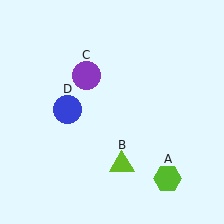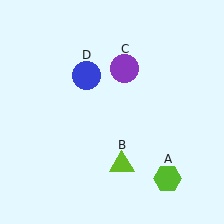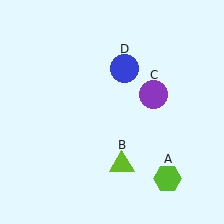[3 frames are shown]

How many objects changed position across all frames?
2 objects changed position: purple circle (object C), blue circle (object D).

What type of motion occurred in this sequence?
The purple circle (object C), blue circle (object D) rotated clockwise around the center of the scene.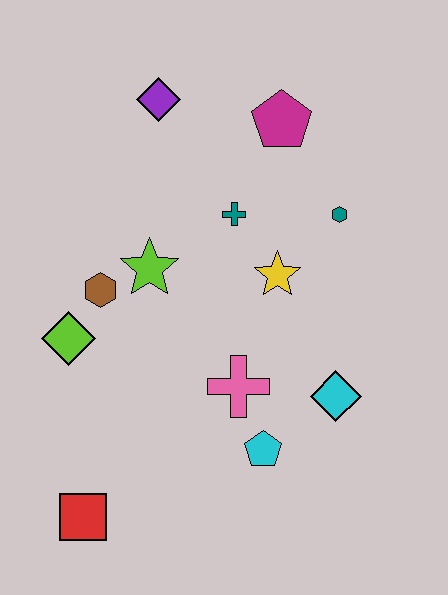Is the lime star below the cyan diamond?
No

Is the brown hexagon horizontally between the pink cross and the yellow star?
No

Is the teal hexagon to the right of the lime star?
Yes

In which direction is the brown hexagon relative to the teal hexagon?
The brown hexagon is to the left of the teal hexagon.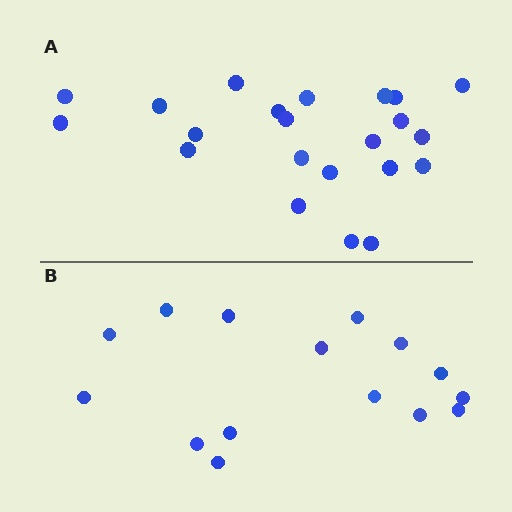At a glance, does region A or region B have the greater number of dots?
Region A (the top region) has more dots.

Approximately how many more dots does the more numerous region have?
Region A has roughly 8 or so more dots than region B.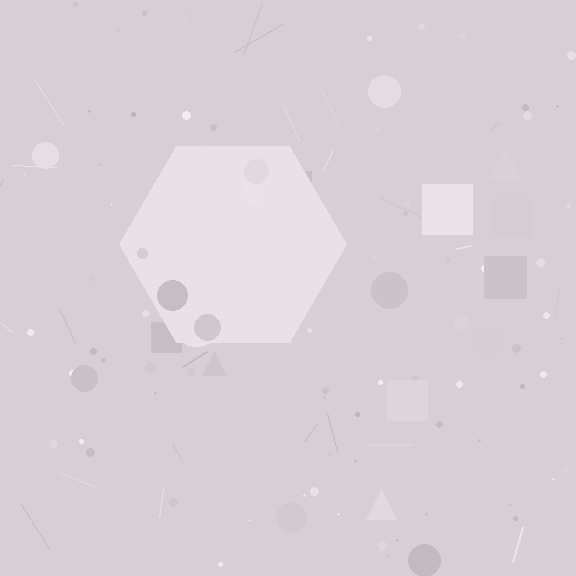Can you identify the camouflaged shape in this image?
The camouflaged shape is a hexagon.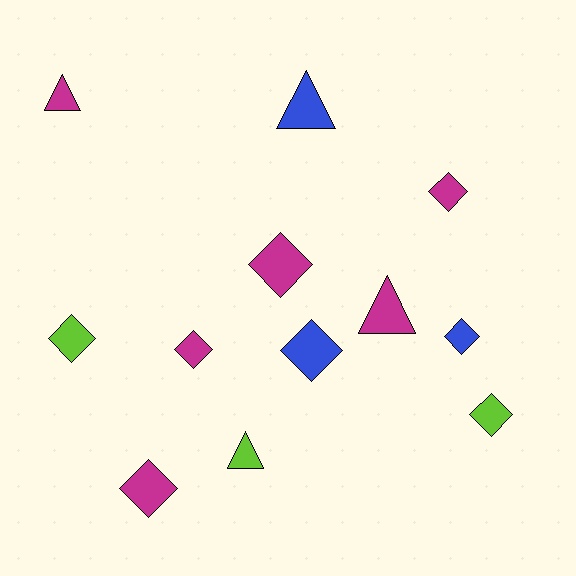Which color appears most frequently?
Magenta, with 6 objects.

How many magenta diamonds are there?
There are 4 magenta diamonds.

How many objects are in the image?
There are 12 objects.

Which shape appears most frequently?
Diamond, with 8 objects.